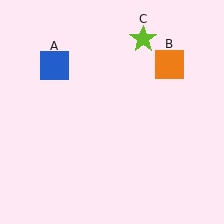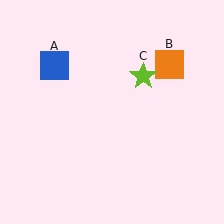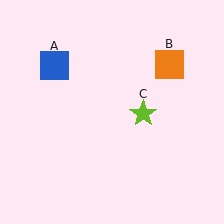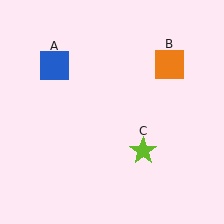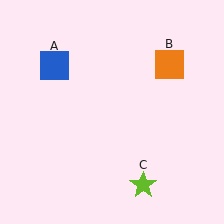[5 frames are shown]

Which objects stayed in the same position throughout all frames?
Blue square (object A) and orange square (object B) remained stationary.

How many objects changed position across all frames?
1 object changed position: lime star (object C).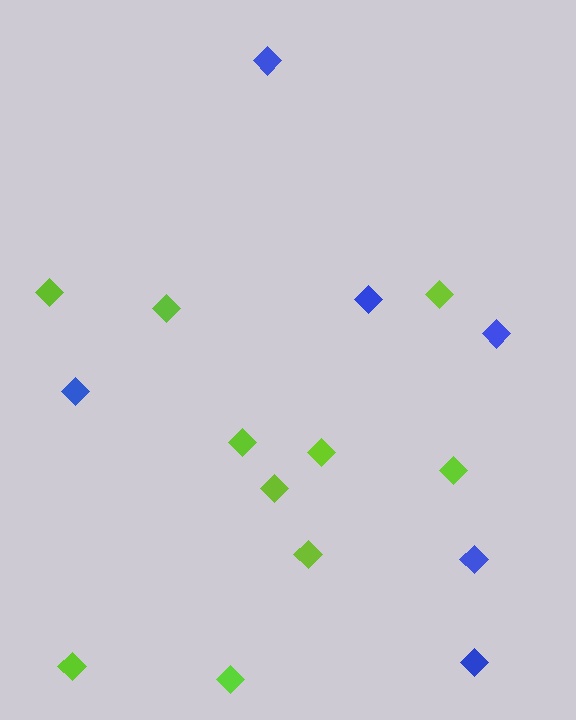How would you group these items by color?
There are 2 groups: one group of lime diamonds (10) and one group of blue diamonds (6).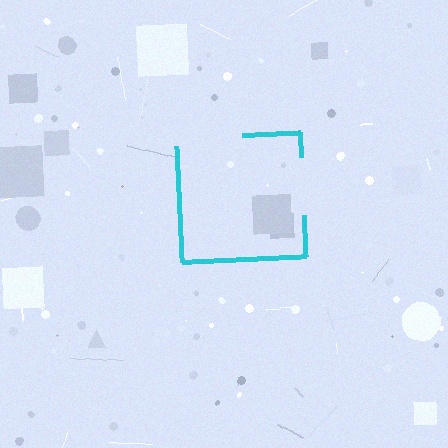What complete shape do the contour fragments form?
The contour fragments form a square.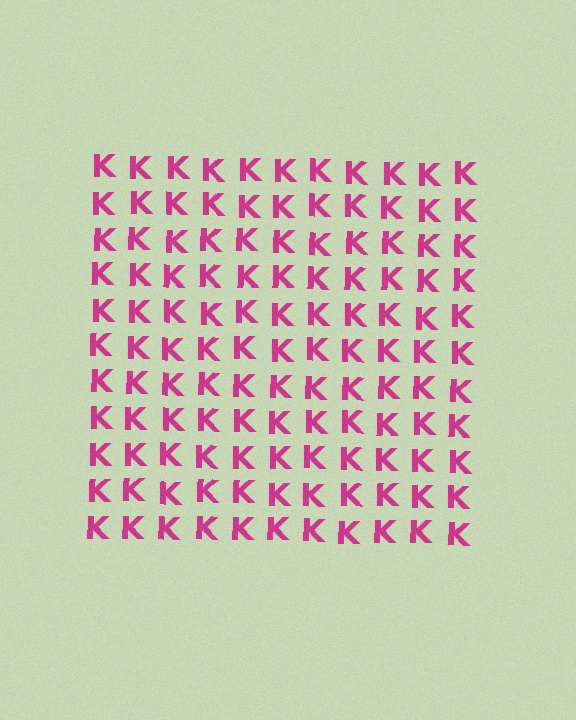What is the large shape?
The large shape is a square.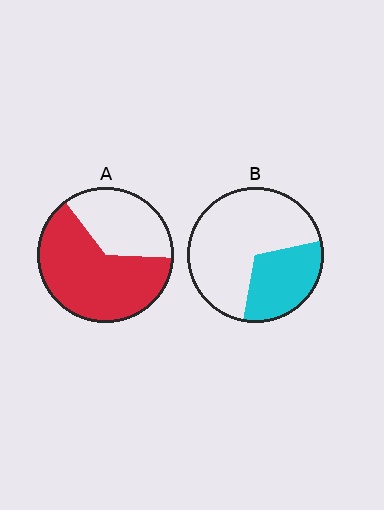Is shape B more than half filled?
No.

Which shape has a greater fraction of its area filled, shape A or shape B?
Shape A.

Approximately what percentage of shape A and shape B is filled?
A is approximately 65% and B is approximately 30%.